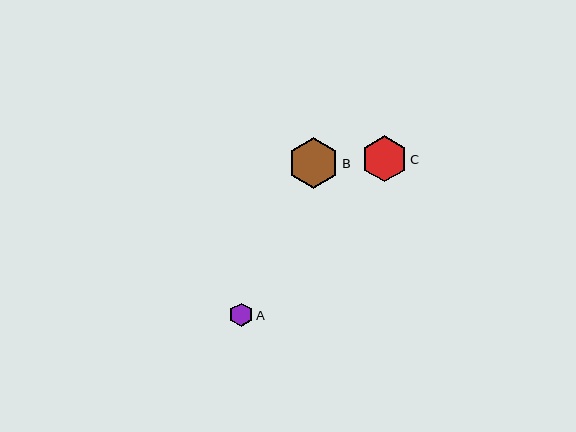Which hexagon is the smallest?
Hexagon A is the smallest with a size of approximately 23 pixels.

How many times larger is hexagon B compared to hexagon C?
Hexagon B is approximately 1.1 times the size of hexagon C.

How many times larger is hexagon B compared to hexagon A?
Hexagon B is approximately 2.2 times the size of hexagon A.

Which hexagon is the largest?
Hexagon B is the largest with a size of approximately 51 pixels.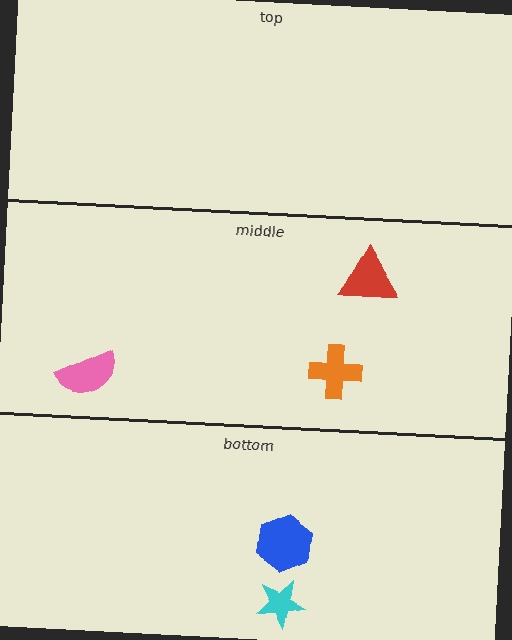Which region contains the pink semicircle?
The middle region.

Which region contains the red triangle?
The middle region.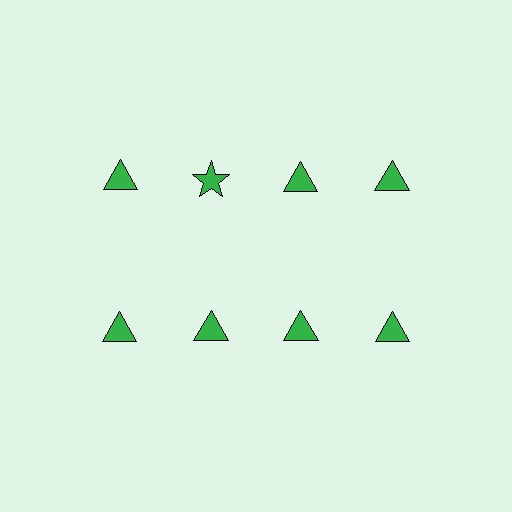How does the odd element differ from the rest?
It has a different shape: star instead of triangle.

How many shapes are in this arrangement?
There are 8 shapes arranged in a grid pattern.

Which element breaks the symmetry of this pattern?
The green star in the top row, second from left column breaks the symmetry. All other shapes are green triangles.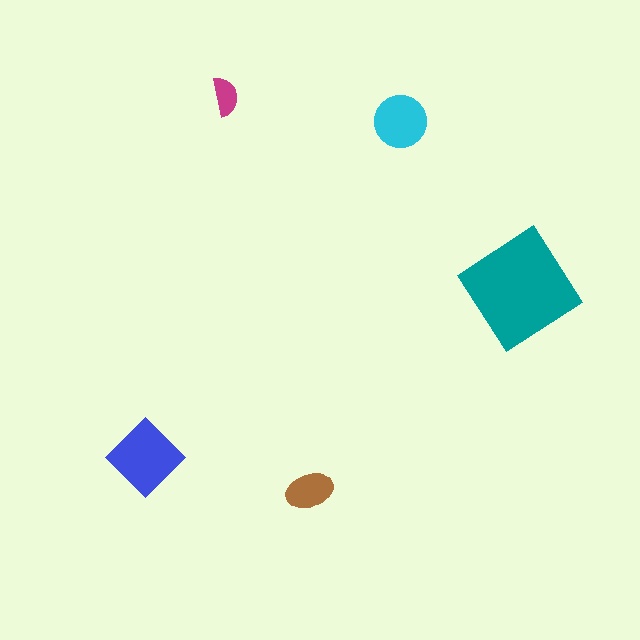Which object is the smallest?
The magenta semicircle.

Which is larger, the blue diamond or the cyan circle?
The blue diamond.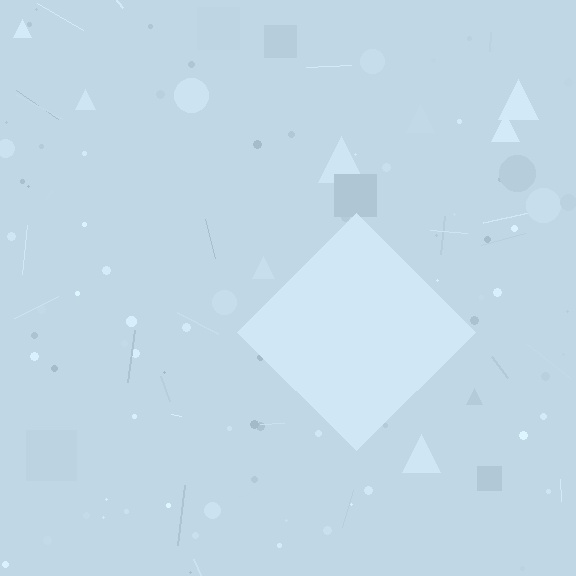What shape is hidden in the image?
A diamond is hidden in the image.